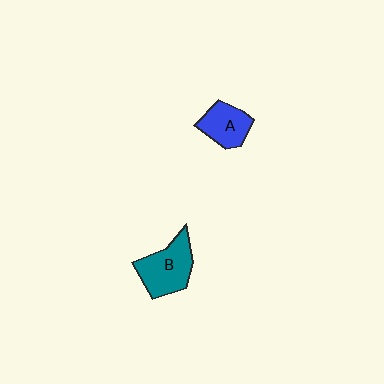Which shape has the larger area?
Shape B (teal).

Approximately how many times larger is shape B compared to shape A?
Approximately 1.4 times.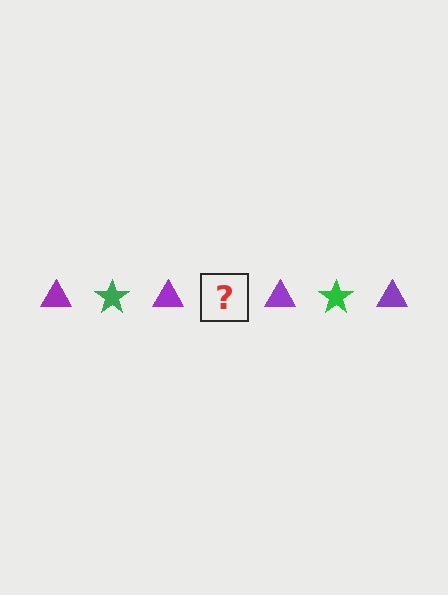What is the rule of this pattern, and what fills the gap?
The rule is that the pattern alternates between purple triangle and green star. The gap should be filled with a green star.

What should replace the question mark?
The question mark should be replaced with a green star.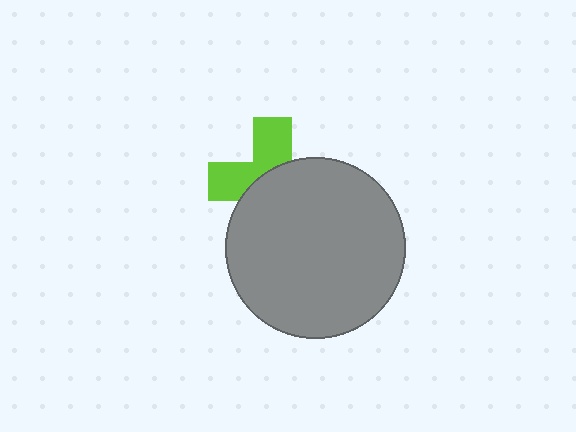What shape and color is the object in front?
The object in front is a gray circle.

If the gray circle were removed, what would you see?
You would see the complete lime cross.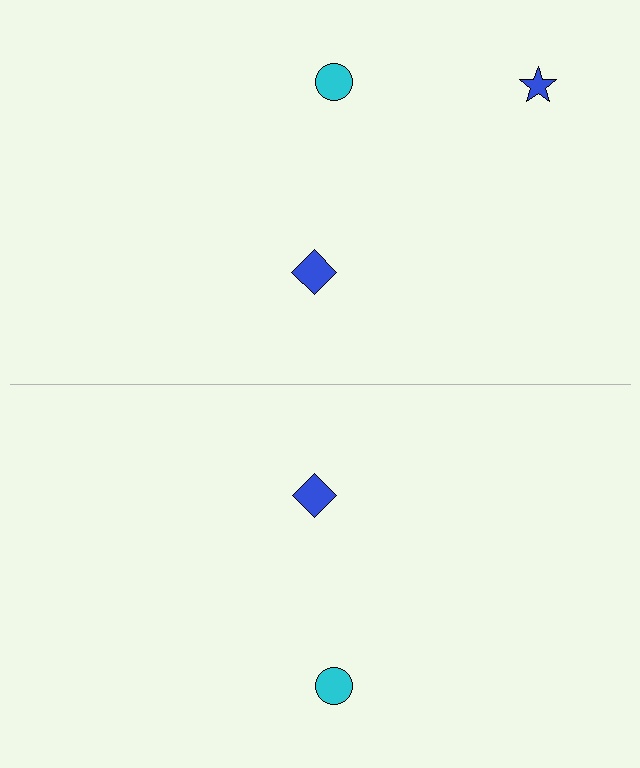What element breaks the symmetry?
A blue star is missing from the bottom side.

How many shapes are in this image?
There are 5 shapes in this image.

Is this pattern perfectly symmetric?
No, the pattern is not perfectly symmetric. A blue star is missing from the bottom side.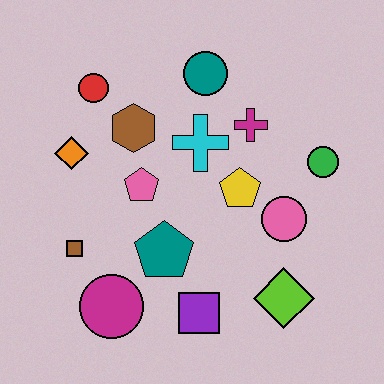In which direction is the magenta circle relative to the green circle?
The magenta circle is to the left of the green circle.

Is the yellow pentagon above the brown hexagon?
No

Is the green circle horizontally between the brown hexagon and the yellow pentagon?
No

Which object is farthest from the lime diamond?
The red circle is farthest from the lime diamond.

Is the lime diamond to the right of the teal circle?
Yes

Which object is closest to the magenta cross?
The cyan cross is closest to the magenta cross.